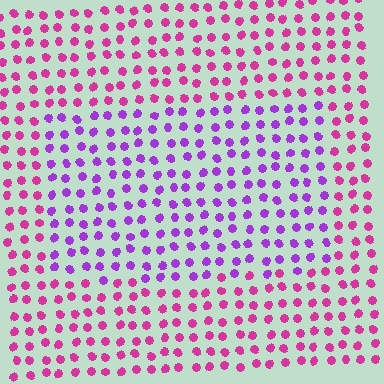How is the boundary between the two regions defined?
The boundary is defined purely by a slight shift in hue (about 41 degrees). Spacing, size, and orientation are identical on both sides.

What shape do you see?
I see a rectangle.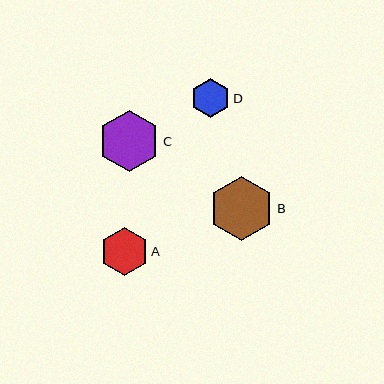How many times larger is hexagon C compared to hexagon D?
Hexagon C is approximately 1.6 times the size of hexagon D.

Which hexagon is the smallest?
Hexagon D is the smallest with a size of approximately 39 pixels.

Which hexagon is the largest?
Hexagon B is the largest with a size of approximately 64 pixels.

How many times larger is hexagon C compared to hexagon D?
Hexagon C is approximately 1.6 times the size of hexagon D.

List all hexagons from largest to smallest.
From largest to smallest: B, C, A, D.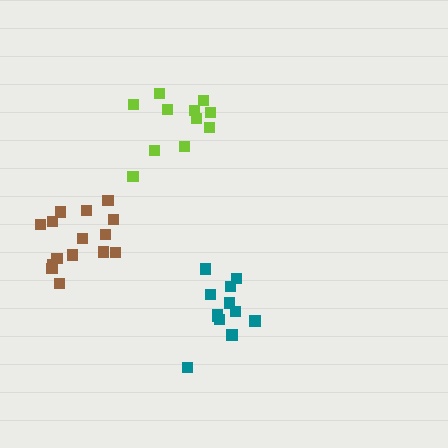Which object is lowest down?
The teal cluster is bottommost.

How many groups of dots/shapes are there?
There are 3 groups.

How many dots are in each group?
Group 1: 15 dots, Group 2: 11 dots, Group 3: 12 dots (38 total).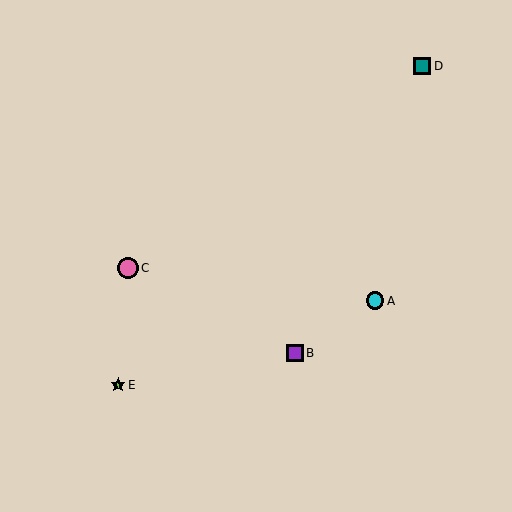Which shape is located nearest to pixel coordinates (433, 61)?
The teal square (labeled D) at (422, 66) is nearest to that location.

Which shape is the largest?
The pink circle (labeled C) is the largest.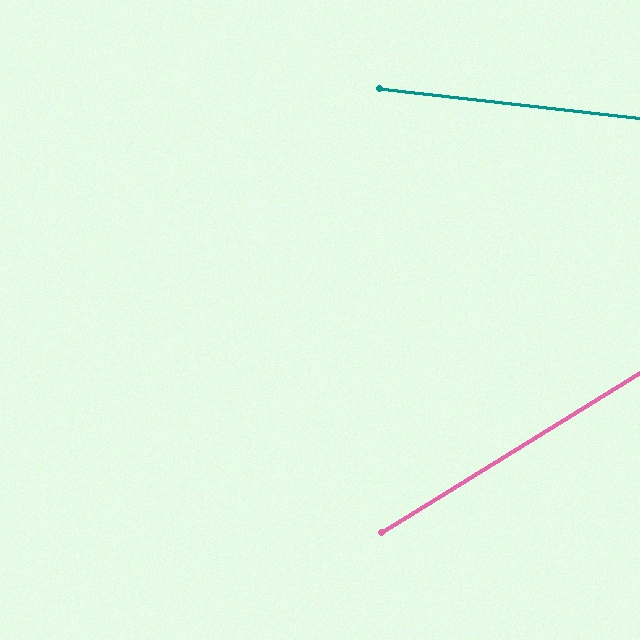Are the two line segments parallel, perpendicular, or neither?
Neither parallel nor perpendicular — they differ by about 38°.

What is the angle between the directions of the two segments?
Approximately 38 degrees.